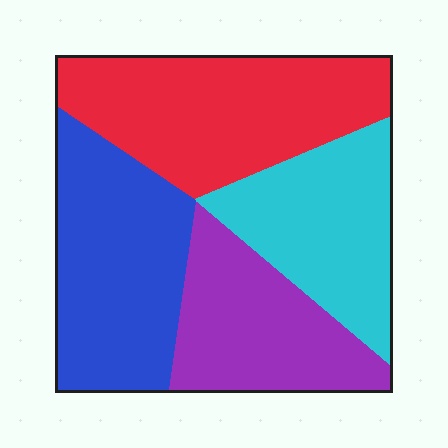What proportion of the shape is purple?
Purple covers roughly 20% of the shape.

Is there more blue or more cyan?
Blue.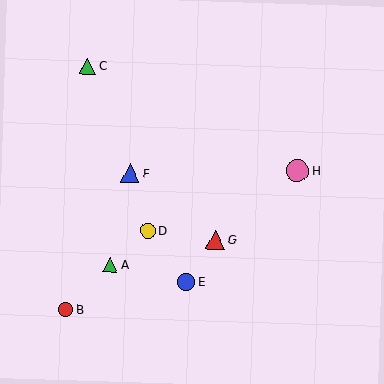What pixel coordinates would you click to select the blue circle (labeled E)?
Click at (186, 282) to select the blue circle E.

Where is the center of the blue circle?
The center of the blue circle is at (186, 282).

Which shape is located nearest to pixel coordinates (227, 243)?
The red triangle (labeled G) at (215, 240) is nearest to that location.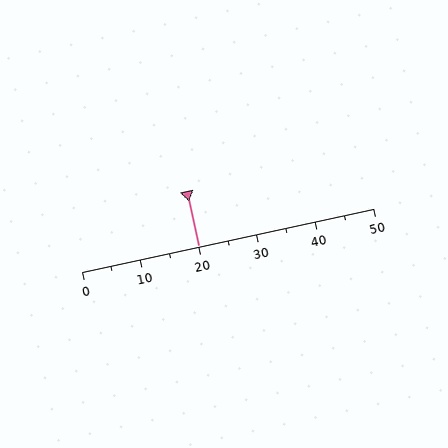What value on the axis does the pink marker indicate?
The marker indicates approximately 20.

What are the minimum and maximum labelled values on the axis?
The axis runs from 0 to 50.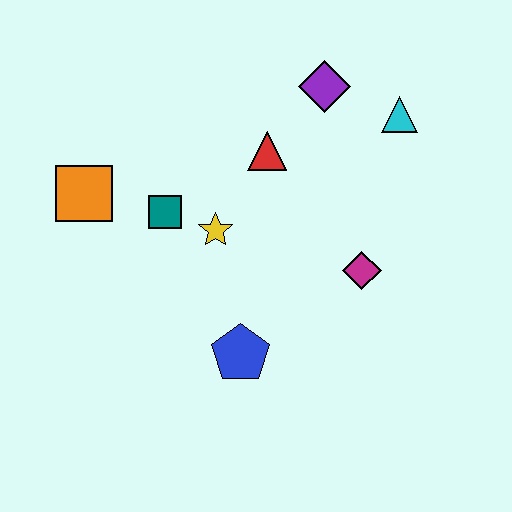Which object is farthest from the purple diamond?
The blue pentagon is farthest from the purple diamond.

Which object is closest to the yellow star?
The teal square is closest to the yellow star.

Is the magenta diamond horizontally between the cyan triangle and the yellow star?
Yes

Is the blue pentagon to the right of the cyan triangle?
No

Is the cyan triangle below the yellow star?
No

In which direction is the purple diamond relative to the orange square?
The purple diamond is to the right of the orange square.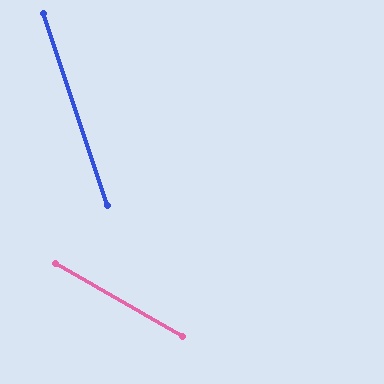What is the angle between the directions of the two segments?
Approximately 42 degrees.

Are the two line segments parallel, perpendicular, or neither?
Neither parallel nor perpendicular — they differ by about 42°.